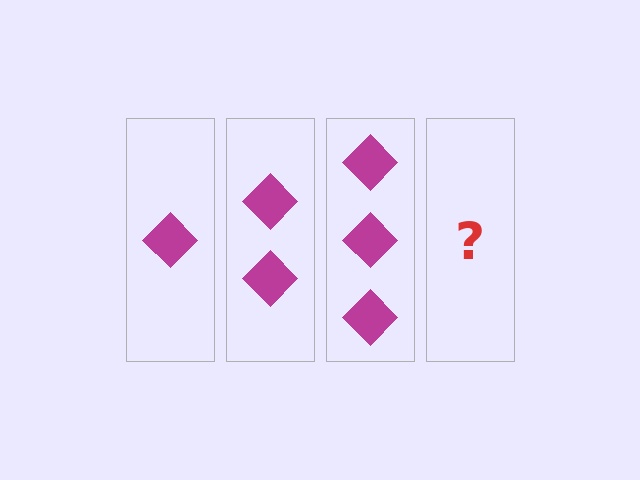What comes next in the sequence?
The next element should be 4 diamonds.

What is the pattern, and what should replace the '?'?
The pattern is that each step adds one more diamond. The '?' should be 4 diamonds.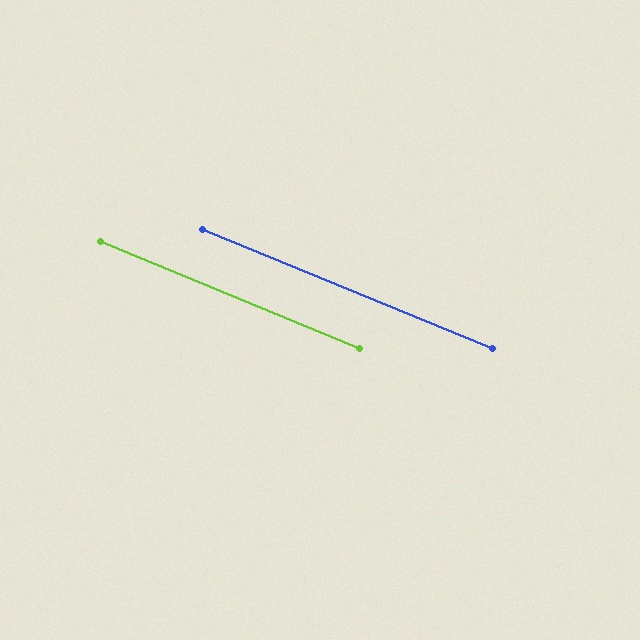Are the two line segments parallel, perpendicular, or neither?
Parallel — their directions differ by only 0.2°.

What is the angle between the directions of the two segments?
Approximately 0 degrees.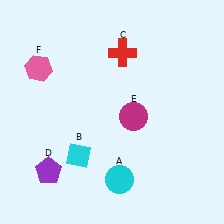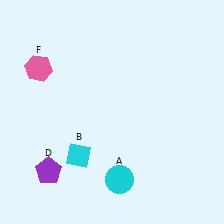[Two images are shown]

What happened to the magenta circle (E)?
The magenta circle (E) was removed in Image 2. It was in the bottom-right area of Image 1.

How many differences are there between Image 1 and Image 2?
There are 2 differences between the two images.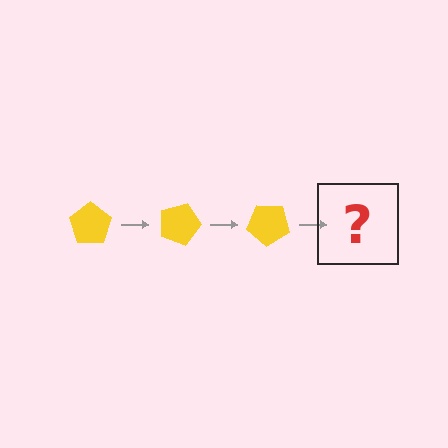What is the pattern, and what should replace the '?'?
The pattern is that the pentagon rotates 20 degrees each step. The '?' should be a yellow pentagon rotated 60 degrees.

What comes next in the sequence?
The next element should be a yellow pentagon rotated 60 degrees.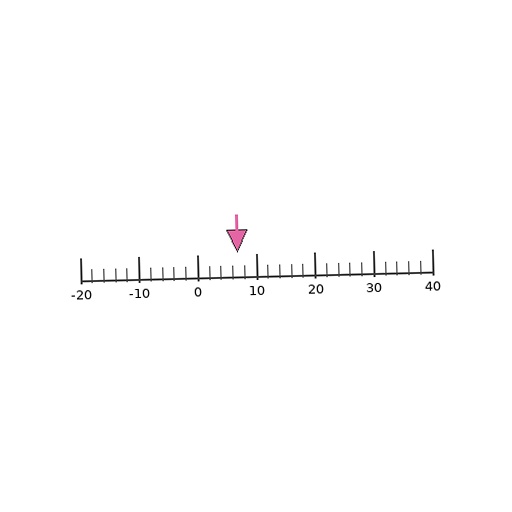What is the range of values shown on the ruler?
The ruler shows values from -20 to 40.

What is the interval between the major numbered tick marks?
The major tick marks are spaced 10 units apart.